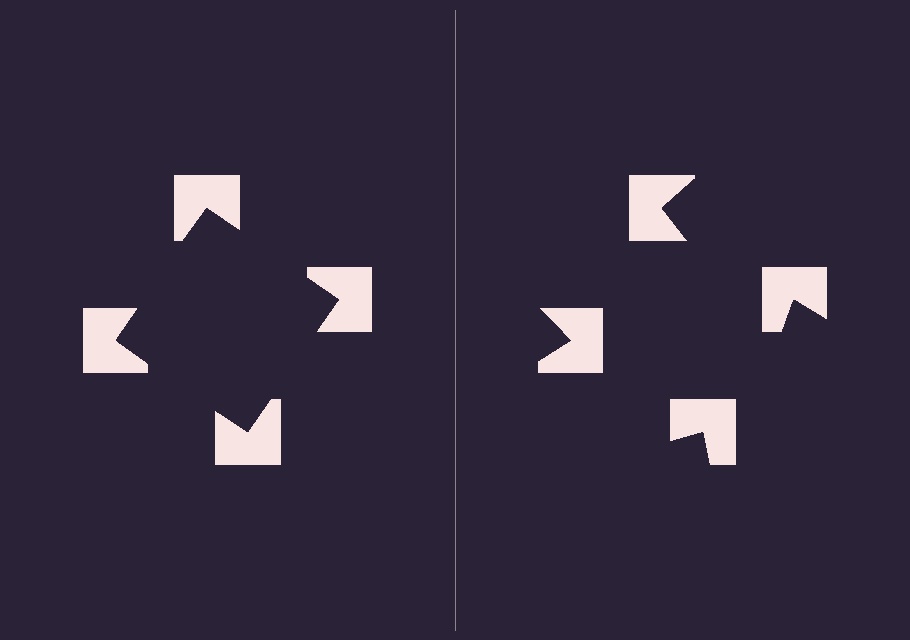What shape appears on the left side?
An illusory square.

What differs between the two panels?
The notched squares are positioned identically on both sides; only the wedge orientations differ. On the left they align to a square; on the right they are misaligned.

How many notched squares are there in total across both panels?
8 — 4 on each side.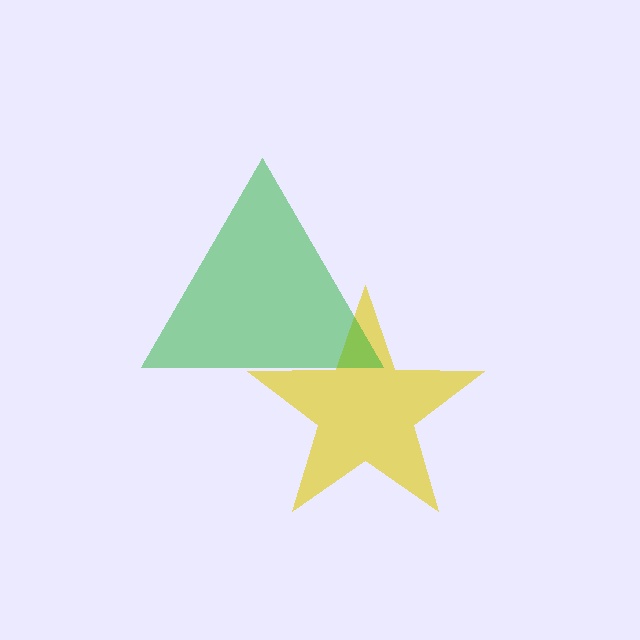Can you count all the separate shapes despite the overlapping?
Yes, there are 2 separate shapes.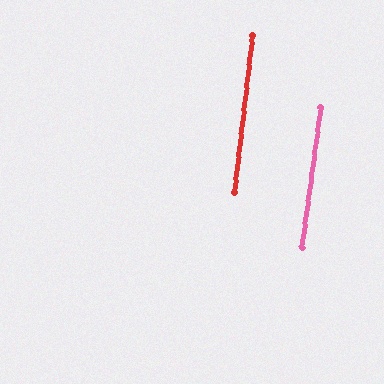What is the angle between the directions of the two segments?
Approximately 1 degree.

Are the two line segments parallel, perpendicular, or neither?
Parallel — their directions differ by only 0.8°.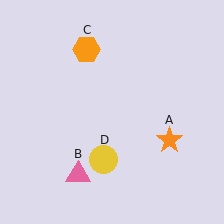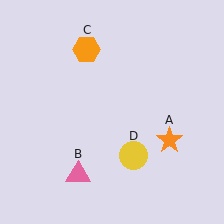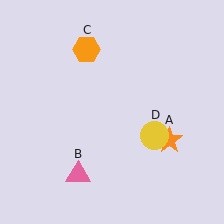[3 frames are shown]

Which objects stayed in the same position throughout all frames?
Orange star (object A) and pink triangle (object B) and orange hexagon (object C) remained stationary.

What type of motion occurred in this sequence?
The yellow circle (object D) rotated counterclockwise around the center of the scene.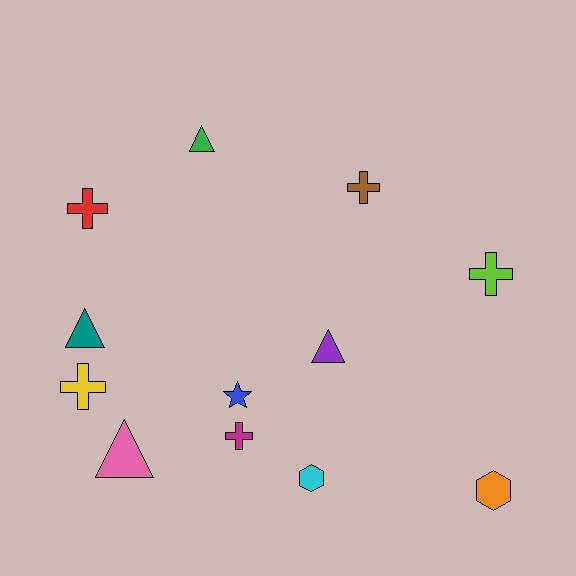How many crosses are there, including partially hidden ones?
There are 5 crosses.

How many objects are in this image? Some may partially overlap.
There are 12 objects.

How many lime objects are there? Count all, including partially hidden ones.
There is 1 lime object.